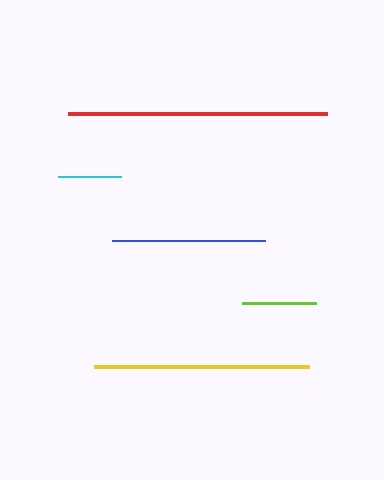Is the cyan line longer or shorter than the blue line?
The blue line is longer than the cyan line.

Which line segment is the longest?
The red line is the longest at approximately 259 pixels.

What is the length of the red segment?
The red segment is approximately 259 pixels long.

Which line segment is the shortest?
The cyan line is the shortest at approximately 64 pixels.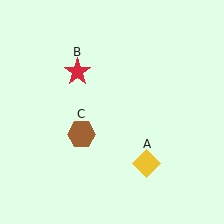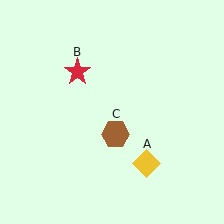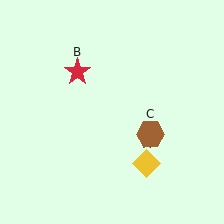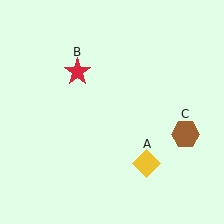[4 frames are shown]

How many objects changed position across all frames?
1 object changed position: brown hexagon (object C).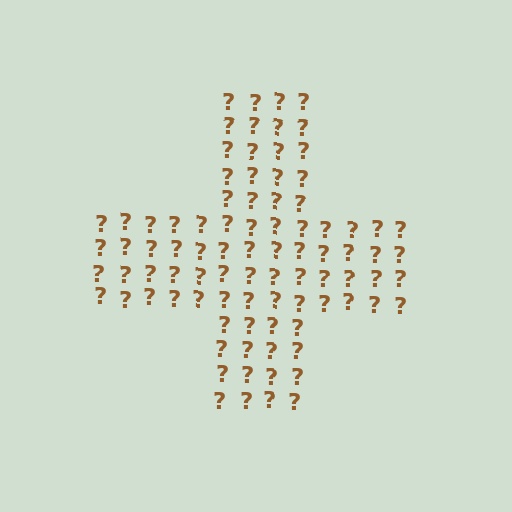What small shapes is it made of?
It is made of small question marks.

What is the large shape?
The large shape is a cross.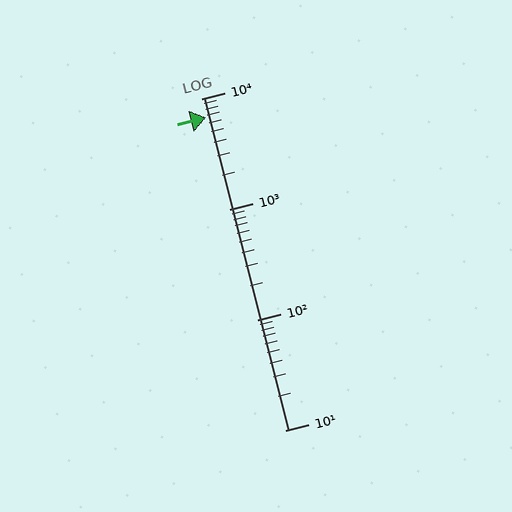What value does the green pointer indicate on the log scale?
The pointer indicates approximately 6800.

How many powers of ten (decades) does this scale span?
The scale spans 3 decades, from 10 to 10000.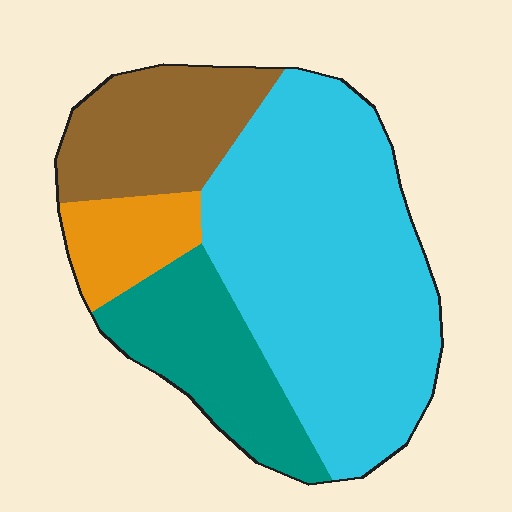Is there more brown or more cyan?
Cyan.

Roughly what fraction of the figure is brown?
Brown covers roughly 20% of the figure.